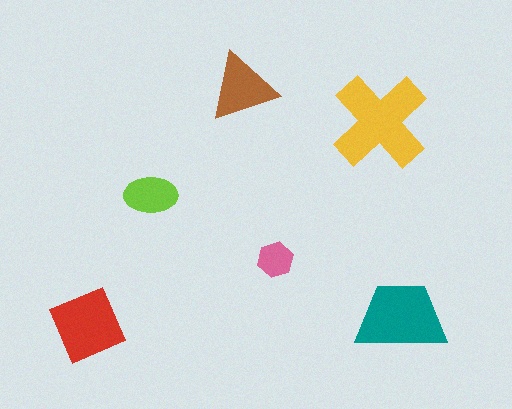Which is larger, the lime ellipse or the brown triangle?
The brown triangle.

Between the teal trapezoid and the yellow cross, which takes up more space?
The yellow cross.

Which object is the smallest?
The pink hexagon.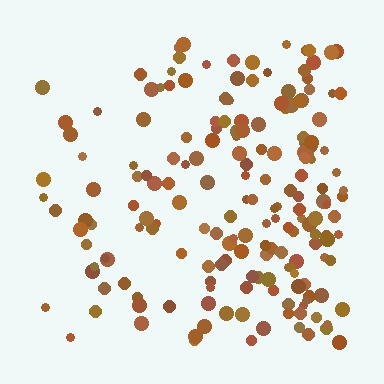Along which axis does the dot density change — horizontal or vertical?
Horizontal.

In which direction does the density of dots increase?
From left to right, with the right side densest.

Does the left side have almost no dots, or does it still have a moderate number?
Still a moderate number, just noticeably fewer than the right.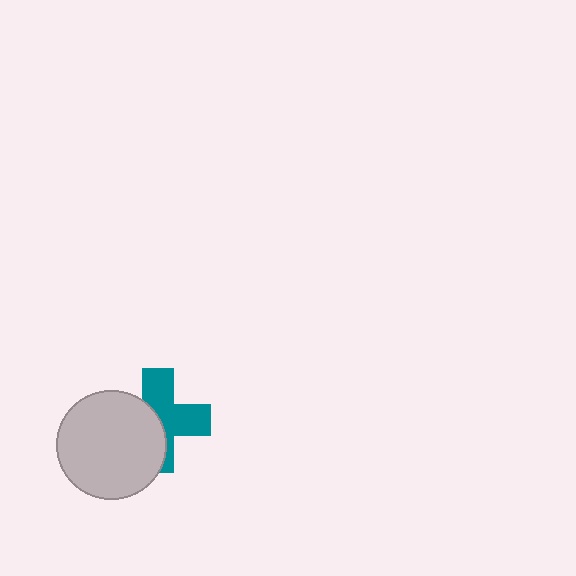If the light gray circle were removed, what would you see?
You would see the complete teal cross.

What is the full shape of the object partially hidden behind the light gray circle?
The partially hidden object is a teal cross.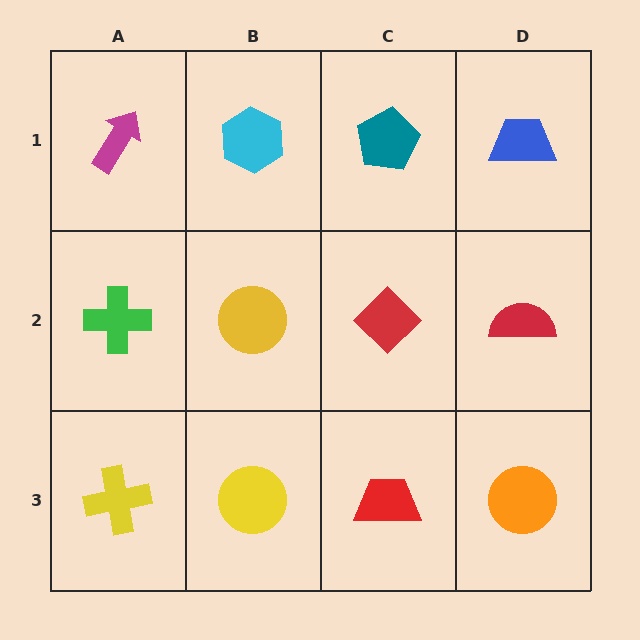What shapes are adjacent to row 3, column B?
A yellow circle (row 2, column B), a yellow cross (row 3, column A), a red trapezoid (row 3, column C).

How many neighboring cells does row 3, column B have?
3.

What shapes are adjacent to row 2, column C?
A teal pentagon (row 1, column C), a red trapezoid (row 3, column C), a yellow circle (row 2, column B), a red semicircle (row 2, column D).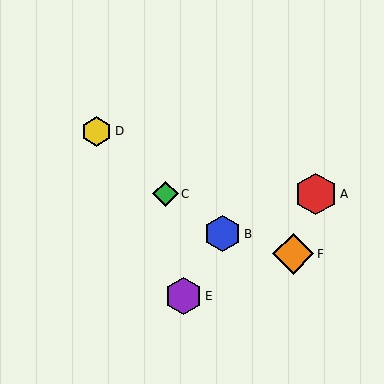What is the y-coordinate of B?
Object B is at y≈234.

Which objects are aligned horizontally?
Objects A, C are aligned horizontally.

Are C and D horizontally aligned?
No, C is at y≈194 and D is at y≈131.